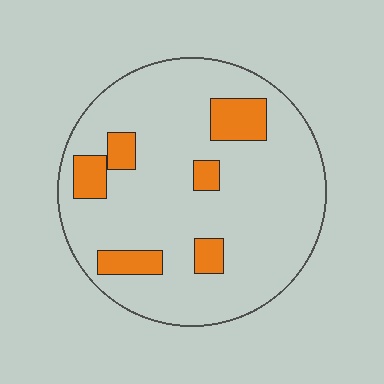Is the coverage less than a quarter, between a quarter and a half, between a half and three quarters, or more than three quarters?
Less than a quarter.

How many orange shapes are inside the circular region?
6.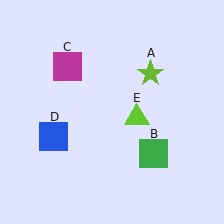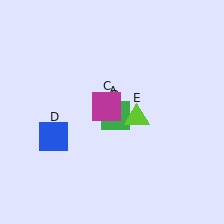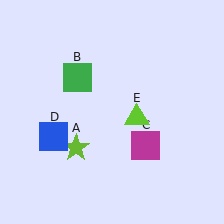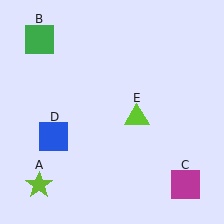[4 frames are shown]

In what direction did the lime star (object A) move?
The lime star (object A) moved down and to the left.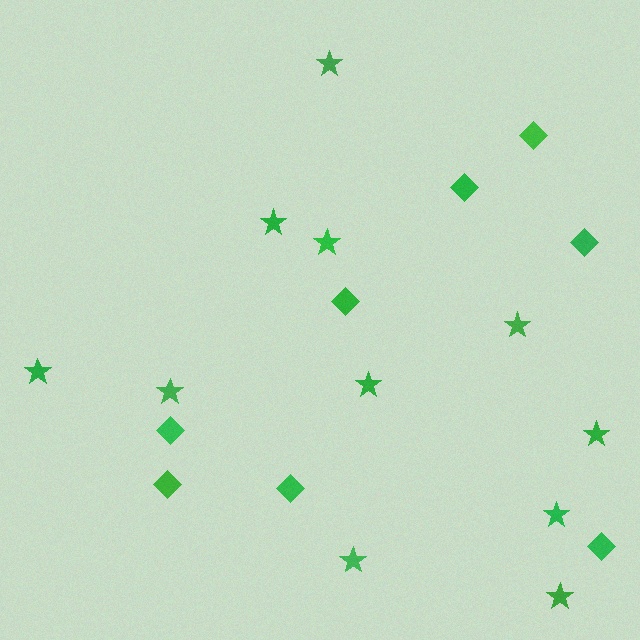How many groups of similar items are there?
There are 2 groups: one group of diamonds (8) and one group of stars (11).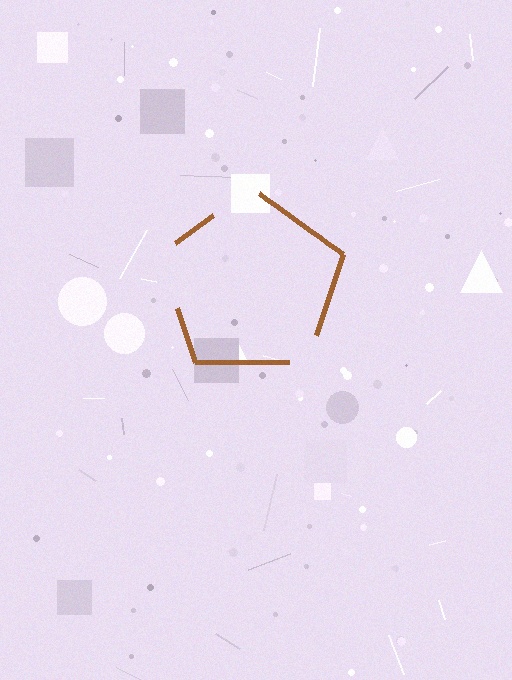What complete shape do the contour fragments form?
The contour fragments form a pentagon.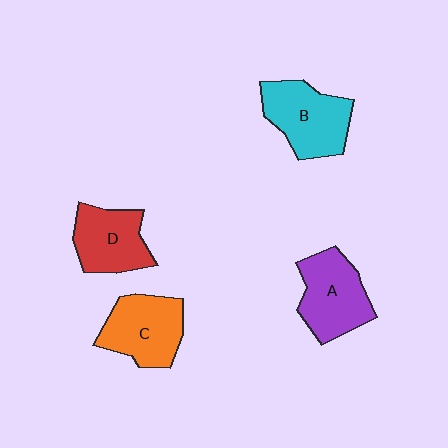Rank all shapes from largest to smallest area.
From largest to smallest: B (cyan), A (purple), C (orange), D (red).